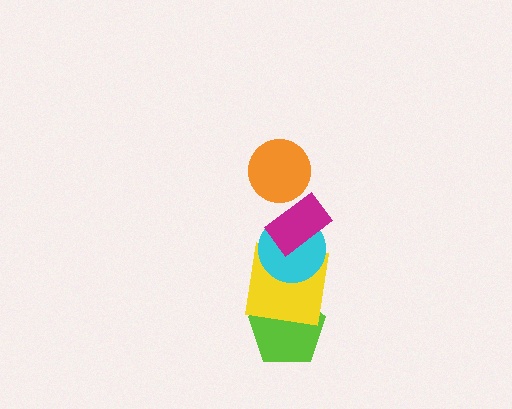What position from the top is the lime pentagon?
The lime pentagon is 5th from the top.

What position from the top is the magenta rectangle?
The magenta rectangle is 2nd from the top.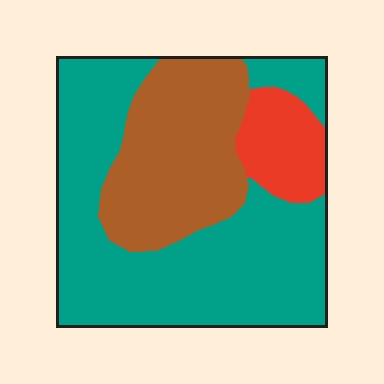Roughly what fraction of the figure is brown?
Brown takes up between a sixth and a third of the figure.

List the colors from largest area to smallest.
From largest to smallest: teal, brown, red.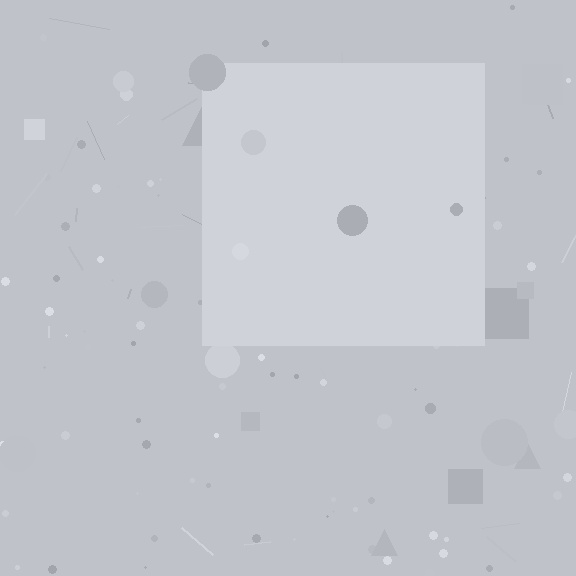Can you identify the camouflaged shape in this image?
The camouflaged shape is a square.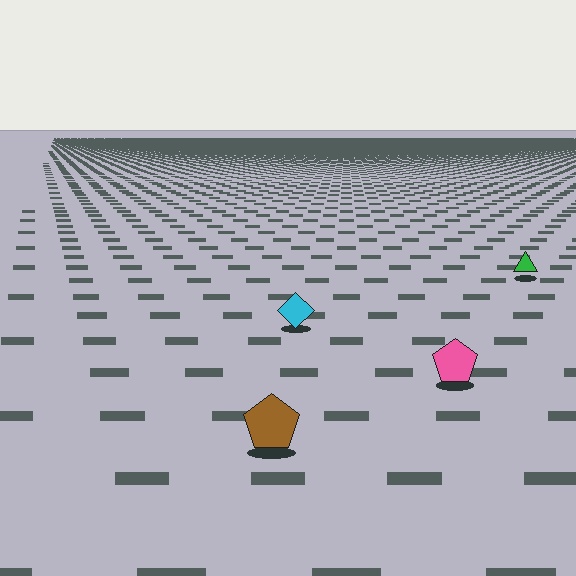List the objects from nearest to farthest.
From nearest to farthest: the brown pentagon, the pink pentagon, the cyan diamond, the green triangle.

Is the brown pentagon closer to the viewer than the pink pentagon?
Yes. The brown pentagon is closer — you can tell from the texture gradient: the ground texture is coarser near it.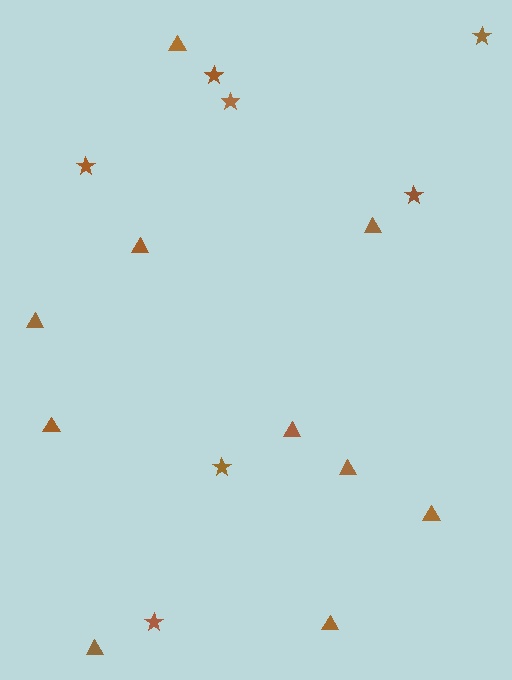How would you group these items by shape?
There are 2 groups: one group of triangles (10) and one group of stars (7).